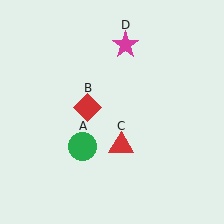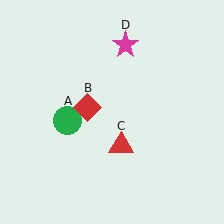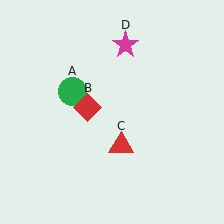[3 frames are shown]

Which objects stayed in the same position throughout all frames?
Red diamond (object B) and red triangle (object C) and magenta star (object D) remained stationary.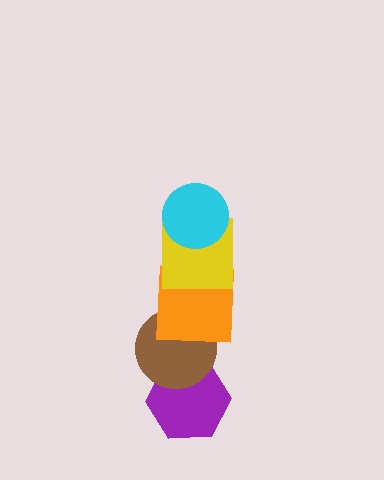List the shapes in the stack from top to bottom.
From top to bottom: the cyan circle, the yellow square, the orange square, the brown circle, the purple hexagon.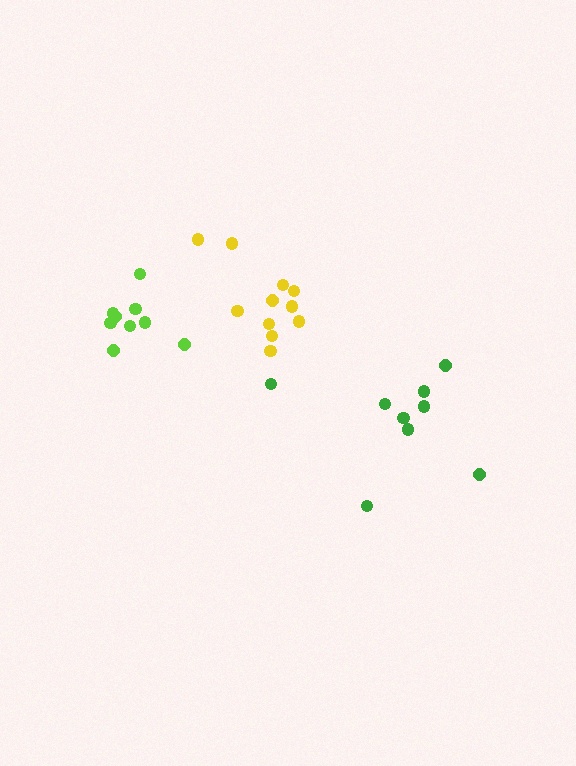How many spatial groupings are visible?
There are 3 spatial groupings.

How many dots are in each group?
Group 1: 11 dots, Group 2: 9 dots, Group 3: 9 dots (29 total).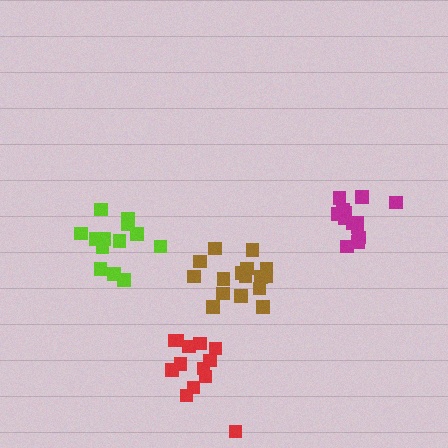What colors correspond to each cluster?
The clusters are colored: brown, red, magenta, lime.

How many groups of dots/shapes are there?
There are 4 groups.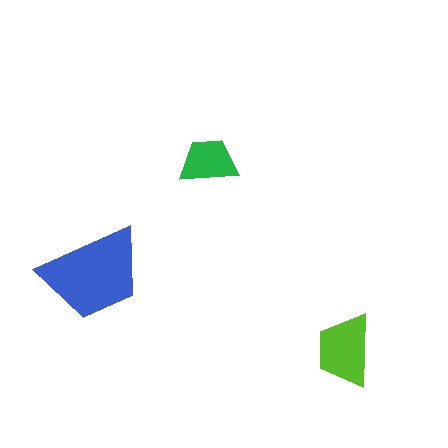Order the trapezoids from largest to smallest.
the blue one, the lime one, the green one.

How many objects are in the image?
There are 3 objects in the image.